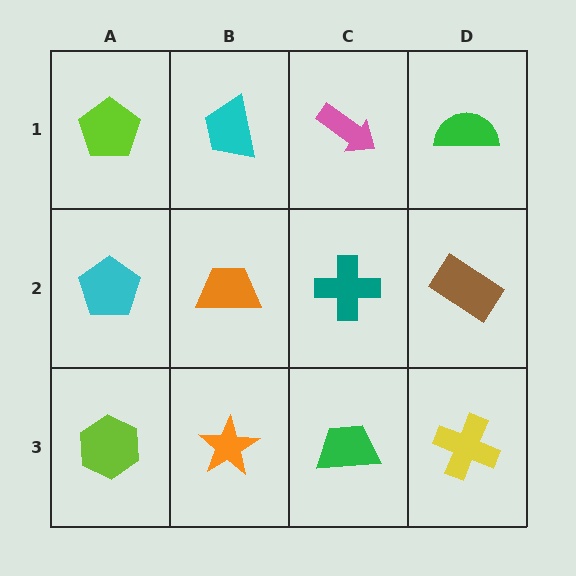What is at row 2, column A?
A cyan pentagon.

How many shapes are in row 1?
4 shapes.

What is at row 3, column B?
An orange star.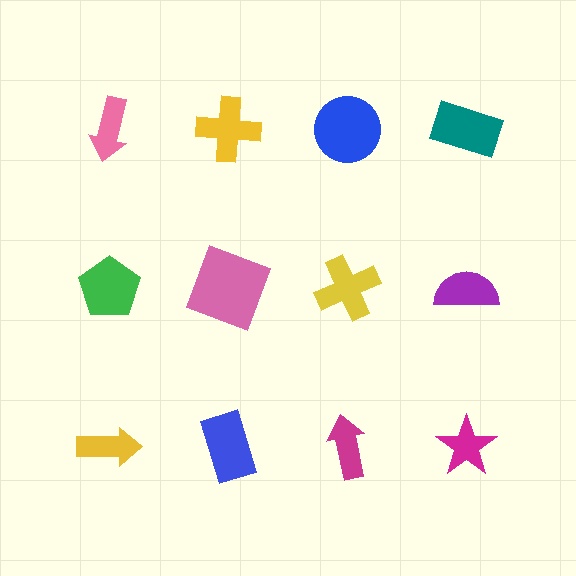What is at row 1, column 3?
A blue circle.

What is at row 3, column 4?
A magenta star.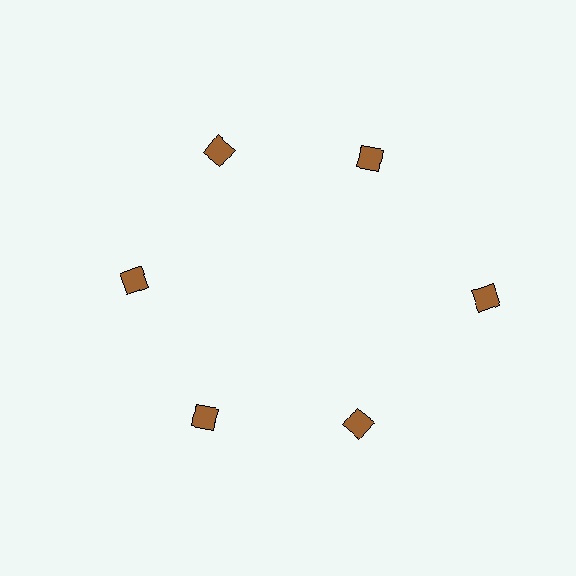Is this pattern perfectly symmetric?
No. The 6 brown squares are arranged in a ring, but one element near the 3 o'clock position is pushed outward from the center, breaking the 6-fold rotational symmetry.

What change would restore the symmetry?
The symmetry would be restored by moving it inward, back onto the ring so that all 6 squares sit at equal angles and equal distance from the center.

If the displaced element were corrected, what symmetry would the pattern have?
It would have 6-fold rotational symmetry — the pattern would map onto itself every 60 degrees.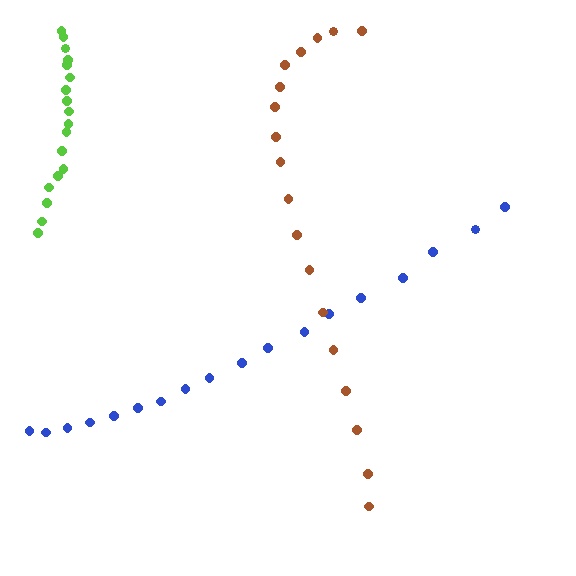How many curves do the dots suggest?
There are 3 distinct paths.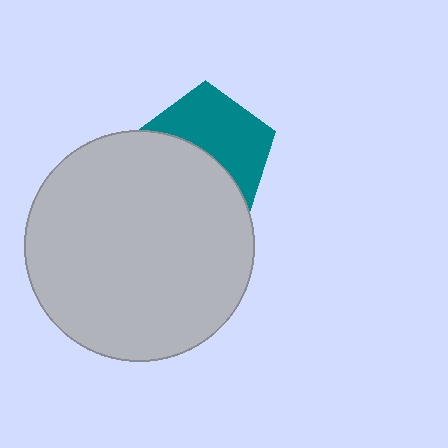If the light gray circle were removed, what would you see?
You would see the complete teal pentagon.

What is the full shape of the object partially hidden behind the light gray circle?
The partially hidden object is a teal pentagon.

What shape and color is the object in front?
The object in front is a light gray circle.